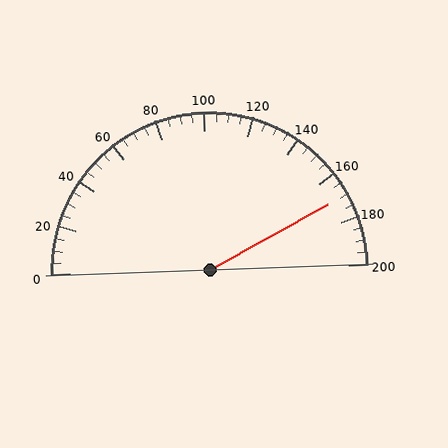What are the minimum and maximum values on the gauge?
The gauge ranges from 0 to 200.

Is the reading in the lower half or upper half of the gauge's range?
The reading is in the upper half of the range (0 to 200).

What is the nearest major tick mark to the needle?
The nearest major tick mark is 160.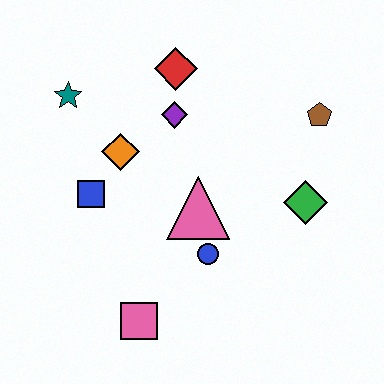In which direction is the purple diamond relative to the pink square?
The purple diamond is above the pink square.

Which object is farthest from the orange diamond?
The brown pentagon is farthest from the orange diamond.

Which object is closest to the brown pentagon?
The green diamond is closest to the brown pentagon.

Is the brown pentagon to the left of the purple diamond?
No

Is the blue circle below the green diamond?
Yes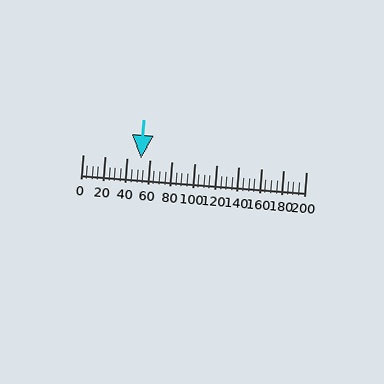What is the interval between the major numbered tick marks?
The major tick marks are spaced 20 units apart.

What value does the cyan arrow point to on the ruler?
The cyan arrow points to approximately 52.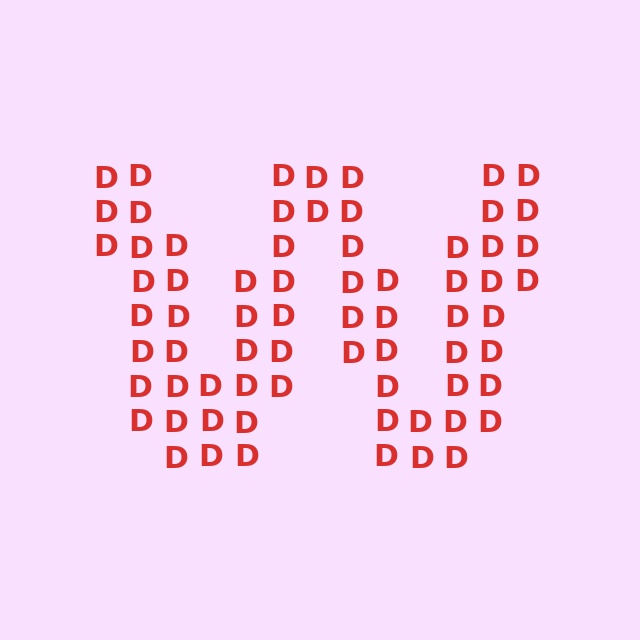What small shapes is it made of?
It is made of small letter D's.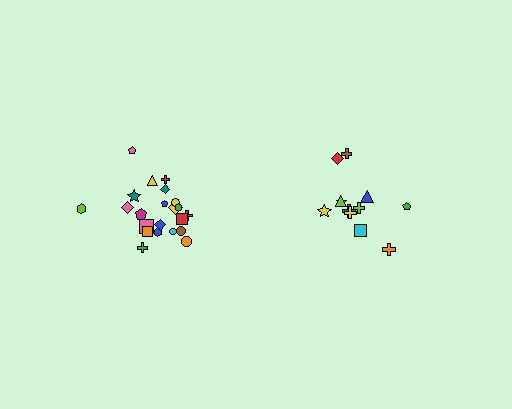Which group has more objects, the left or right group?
The left group.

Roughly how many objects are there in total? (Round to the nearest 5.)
Roughly 35 objects in total.